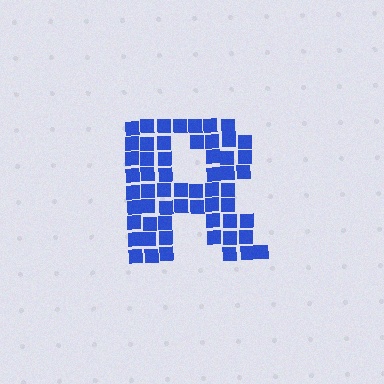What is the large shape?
The large shape is the letter R.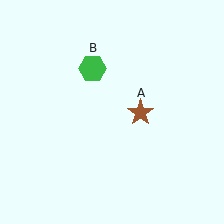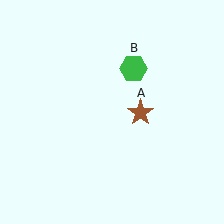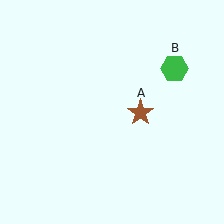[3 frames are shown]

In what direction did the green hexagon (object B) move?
The green hexagon (object B) moved right.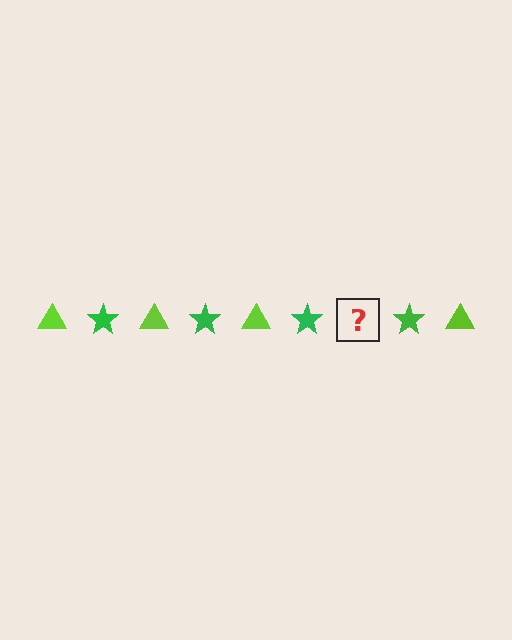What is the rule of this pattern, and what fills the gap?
The rule is that the pattern alternates between lime triangle and green star. The gap should be filled with a lime triangle.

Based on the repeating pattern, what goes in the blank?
The blank should be a lime triangle.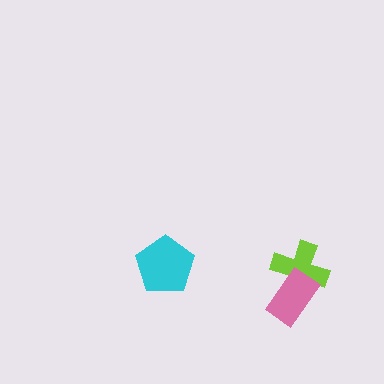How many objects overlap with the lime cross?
1 object overlaps with the lime cross.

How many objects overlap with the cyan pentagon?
0 objects overlap with the cyan pentagon.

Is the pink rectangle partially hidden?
No, no other shape covers it.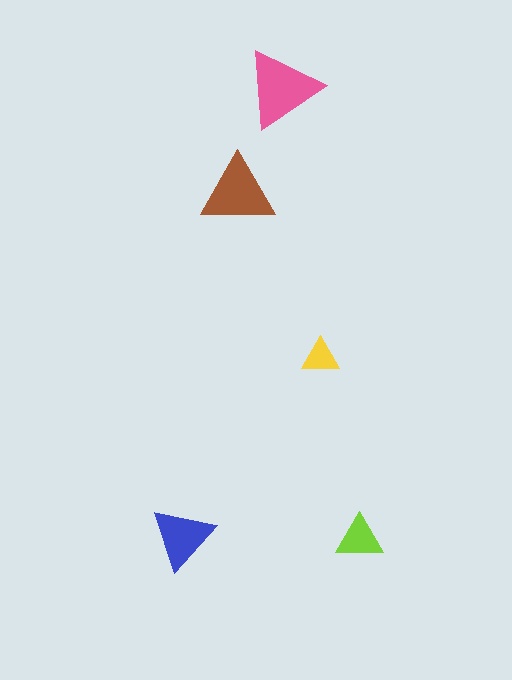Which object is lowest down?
The lime triangle is bottommost.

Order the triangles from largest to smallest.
the pink one, the brown one, the blue one, the lime one, the yellow one.